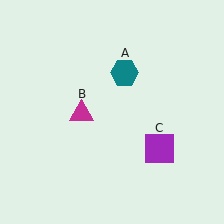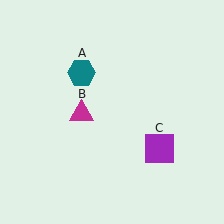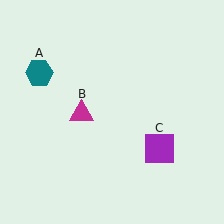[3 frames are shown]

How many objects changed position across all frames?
1 object changed position: teal hexagon (object A).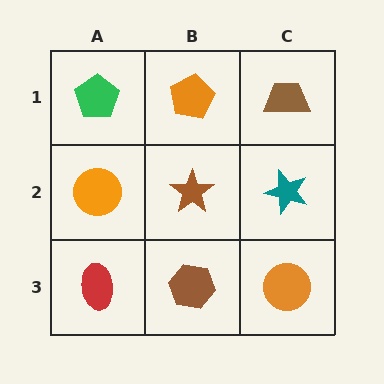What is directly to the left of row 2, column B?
An orange circle.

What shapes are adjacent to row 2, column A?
A green pentagon (row 1, column A), a red ellipse (row 3, column A), a brown star (row 2, column B).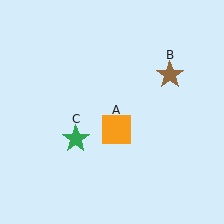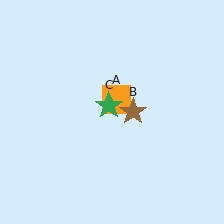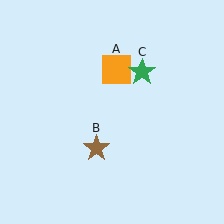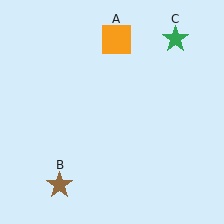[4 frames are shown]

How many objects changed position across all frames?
3 objects changed position: orange square (object A), brown star (object B), green star (object C).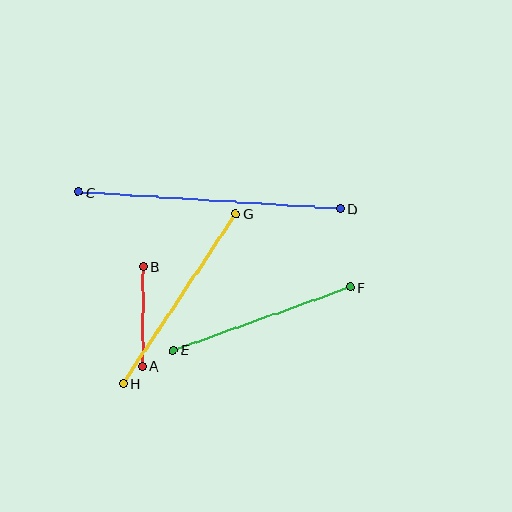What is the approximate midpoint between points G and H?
The midpoint is at approximately (179, 299) pixels.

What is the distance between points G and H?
The distance is approximately 204 pixels.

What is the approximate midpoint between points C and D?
The midpoint is at approximately (209, 201) pixels.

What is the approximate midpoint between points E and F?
The midpoint is at approximately (262, 319) pixels.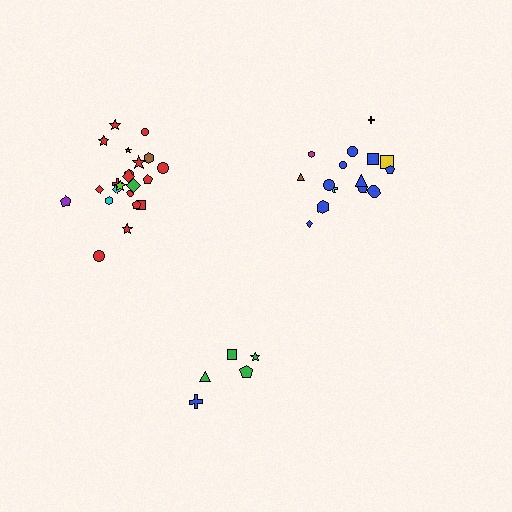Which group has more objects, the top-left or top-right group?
The top-left group.